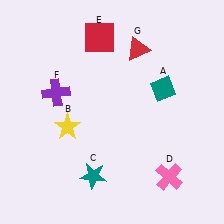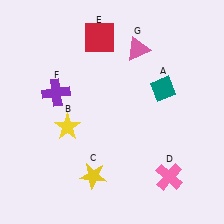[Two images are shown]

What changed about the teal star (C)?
In Image 1, C is teal. In Image 2, it changed to yellow.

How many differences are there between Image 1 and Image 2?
There are 2 differences between the two images.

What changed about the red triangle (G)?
In Image 1, G is red. In Image 2, it changed to pink.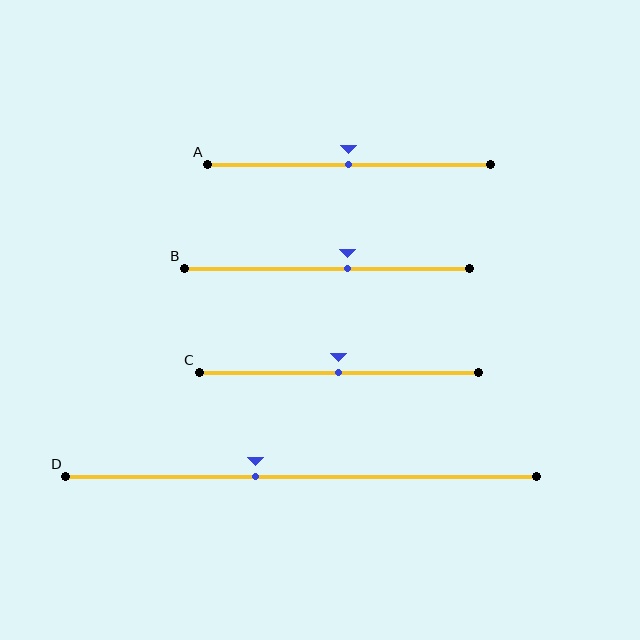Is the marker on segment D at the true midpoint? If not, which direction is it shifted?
No, the marker on segment D is shifted to the left by about 10% of the segment length.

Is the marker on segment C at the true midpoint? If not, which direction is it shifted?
Yes, the marker on segment C is at the true midpoint.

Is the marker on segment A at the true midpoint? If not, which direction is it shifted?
Yes, the marker on segment A is at the true midpoint.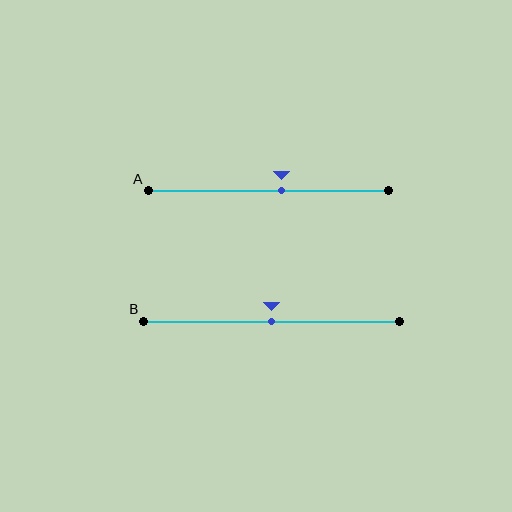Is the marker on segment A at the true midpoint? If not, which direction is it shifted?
No, the marker on segment A is shifted to the right by about 5% of the segment length.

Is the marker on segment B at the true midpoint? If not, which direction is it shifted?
Yes, the marker on segment B is at the true midpoint.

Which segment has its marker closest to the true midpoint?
Segment B has its marker closest to the true midpoint.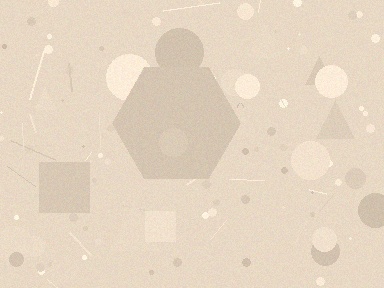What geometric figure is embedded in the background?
A hexagon is embedded in the background.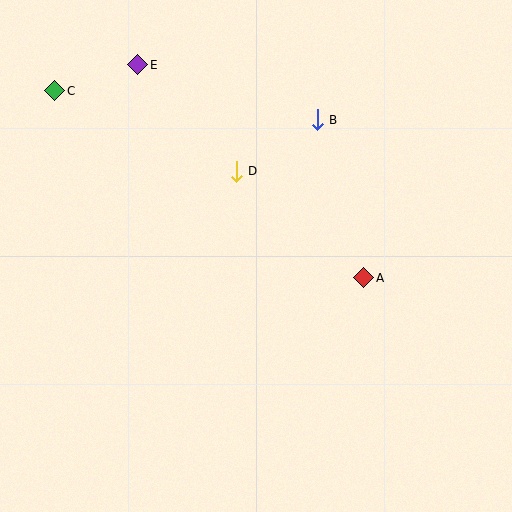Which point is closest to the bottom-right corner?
Point A is closest to the bottom-right corner.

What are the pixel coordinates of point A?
Point A is at (364, 278).